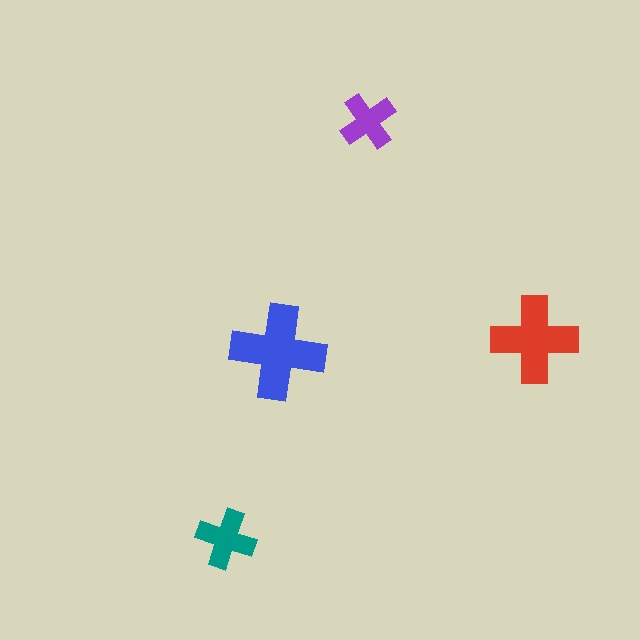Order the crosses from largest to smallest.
the blue one, the red one, the teal one, the purple one.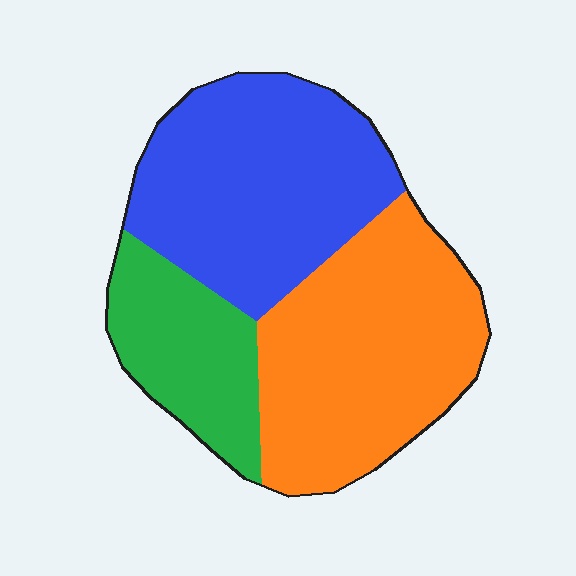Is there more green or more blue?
Blue.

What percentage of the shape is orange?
Orange covers 41% of the shape.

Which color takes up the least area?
Green, at roughly 20%.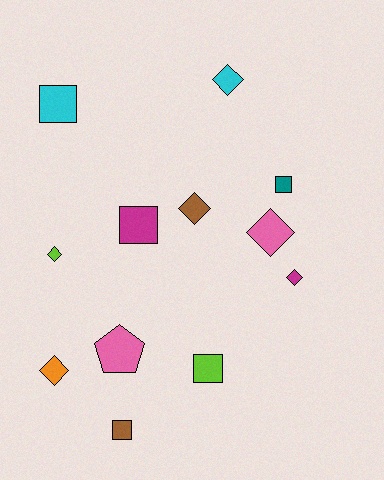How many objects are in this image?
There are 12 objects.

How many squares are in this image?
There are 5 squares.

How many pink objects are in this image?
There are 2 pink objects.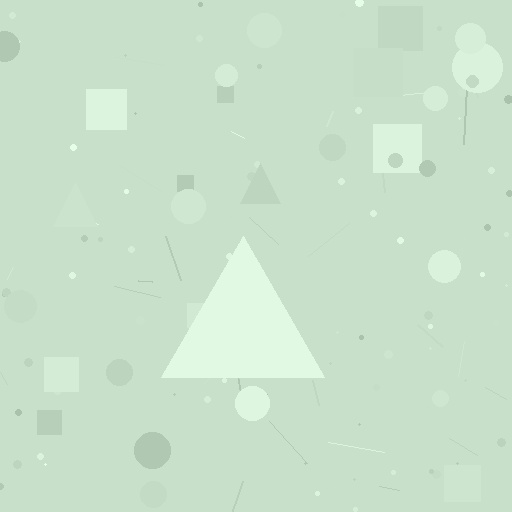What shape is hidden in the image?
A triangle is hidden in the image.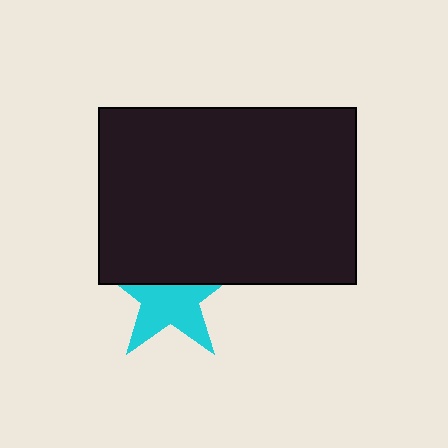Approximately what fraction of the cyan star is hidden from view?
Roughly 43% of the cyan star is hidden behind the black rectangle.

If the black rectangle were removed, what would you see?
You would see the complete cyan star.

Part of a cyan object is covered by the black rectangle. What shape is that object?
It is a star.